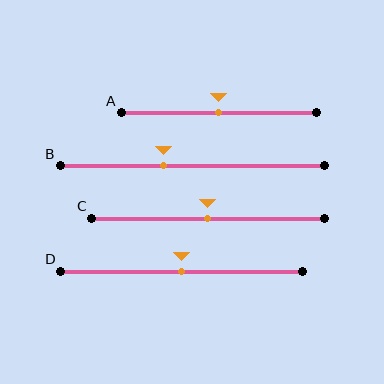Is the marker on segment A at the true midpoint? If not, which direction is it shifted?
Yes, the marker on segment A is at the true midpoint.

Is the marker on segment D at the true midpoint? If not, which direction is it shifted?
Yes, the marker on segment D is at the true midpoint.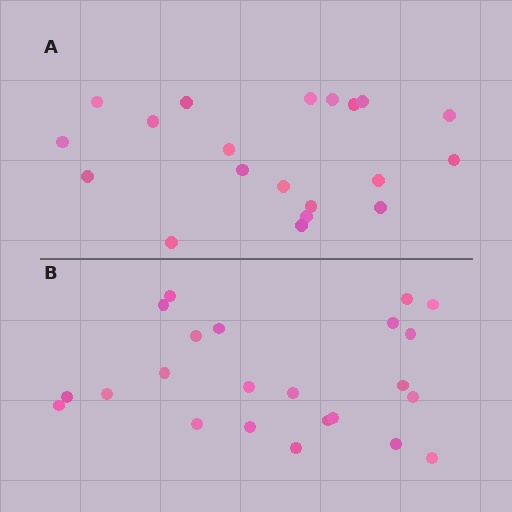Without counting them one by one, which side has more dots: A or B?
Region B (the bottom region) has more dots.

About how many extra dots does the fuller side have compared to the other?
Region B has just a few more — roughly 2 or 3 more dots than region A.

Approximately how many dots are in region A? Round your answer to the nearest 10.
About 20 dots.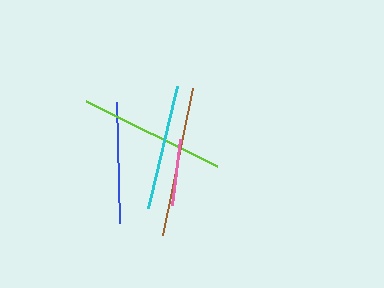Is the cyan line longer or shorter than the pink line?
The cyan line is longer than the pink line.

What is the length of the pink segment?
The pink segment is approximately 66 pixels long.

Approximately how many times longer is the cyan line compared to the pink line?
The cyan line is approximately 1.9 times the length of the pink line.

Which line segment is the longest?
The brown line is the longest at approximately 150 pixels.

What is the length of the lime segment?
The lime segment is approximately 146 pixels long.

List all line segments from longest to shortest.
From longest to shortest: brown, lime, cyan, blue, pink.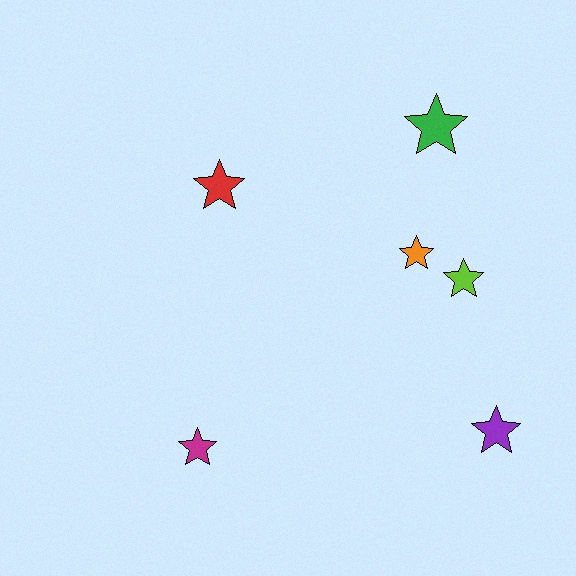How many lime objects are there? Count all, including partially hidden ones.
There is 1 lime object.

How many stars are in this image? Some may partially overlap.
There are 6 stars.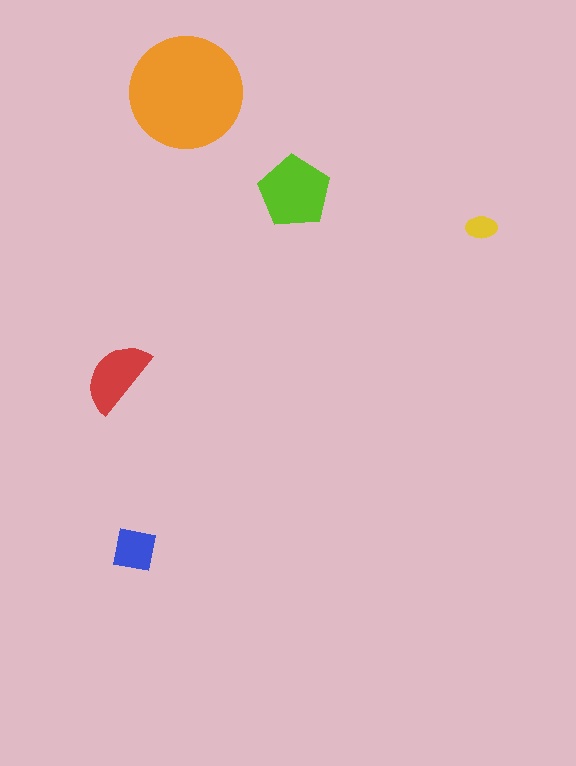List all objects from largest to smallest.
The orange circle, the lime pentagon, the red semicircle, the blue square, the yellow ellipse.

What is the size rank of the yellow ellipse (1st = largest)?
5th.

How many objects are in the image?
There are 5 objects in the image.